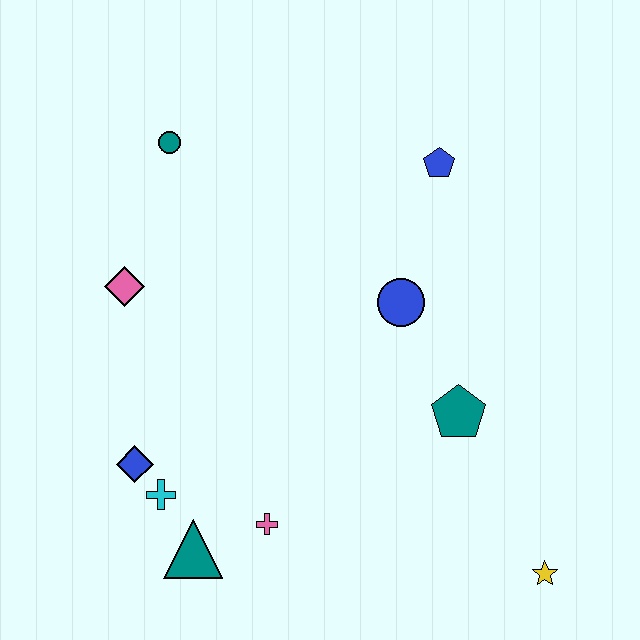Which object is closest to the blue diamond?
The cyan cross is closest to the blue diamond.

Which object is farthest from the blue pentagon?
The teal triangle is farthest from the blue pentagon.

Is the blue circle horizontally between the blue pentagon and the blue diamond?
Yes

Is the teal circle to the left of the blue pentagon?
Yes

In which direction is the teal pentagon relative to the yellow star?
The teal pentagon is above the yellow star.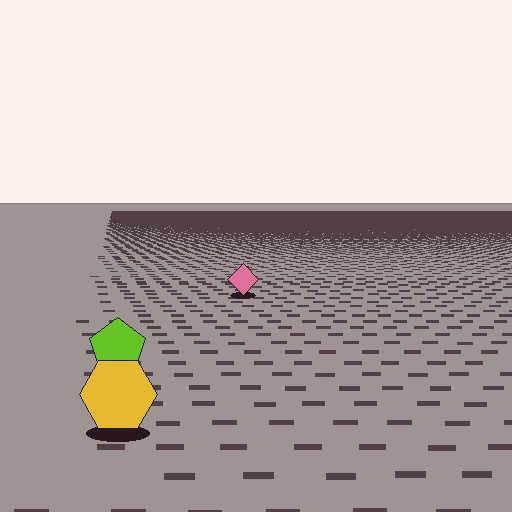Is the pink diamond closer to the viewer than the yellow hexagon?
No. The yellow hexagon is closer — you can tell from the texture gradient: the ground texture is coarser near it.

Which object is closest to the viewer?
The yellow hexagon is closest. The texture marks near it are larger and more spread out.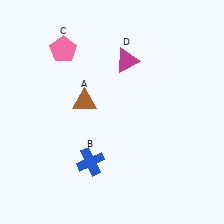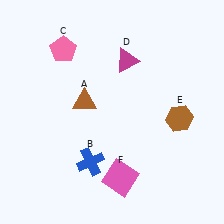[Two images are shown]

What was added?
A brown hexagon (E), a pink square (F) were added in Image 2.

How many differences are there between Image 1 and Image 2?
There are 2 differences between the two images.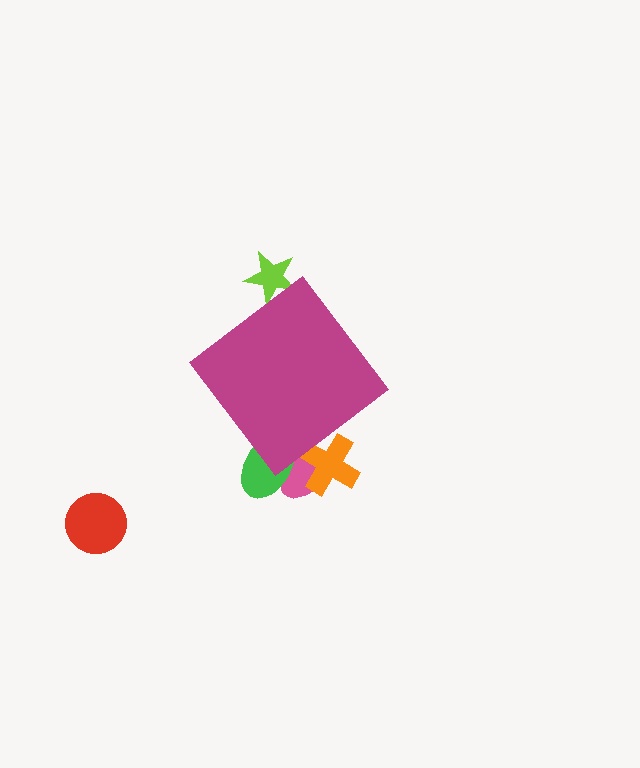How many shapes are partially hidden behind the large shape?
4 shapes are partially hidden.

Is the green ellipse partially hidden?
Yes, the green ellipse is partially hidden behind the magenta diamond.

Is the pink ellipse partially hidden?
Yes, the pink ellipse is partially hidden behind the magenta diamond.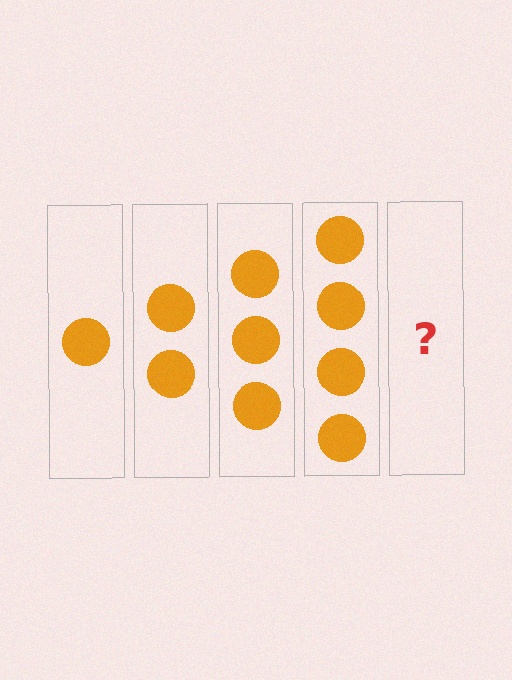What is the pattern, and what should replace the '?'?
The pattern is that each step adds one more circle. The '?' should be 5 circles.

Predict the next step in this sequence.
The next step is 5 circles.